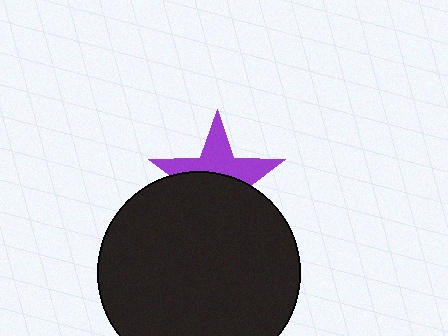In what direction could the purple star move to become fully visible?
The purple star could move up. That would shift it out from behind the black circle entirely.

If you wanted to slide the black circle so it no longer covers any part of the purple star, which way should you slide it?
Slide it down — that is the most direct way to separate the two shapes.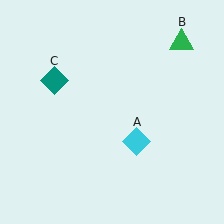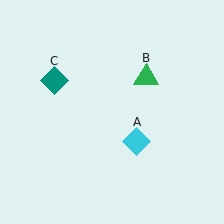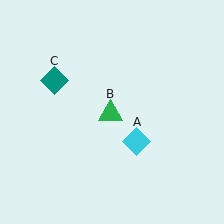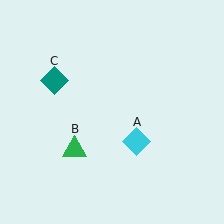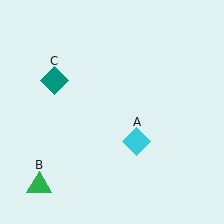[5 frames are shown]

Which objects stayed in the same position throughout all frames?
Cyan diamond (object A) and teal diamond (object C) remained stationary.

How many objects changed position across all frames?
1 object changed position: green triangle (object B).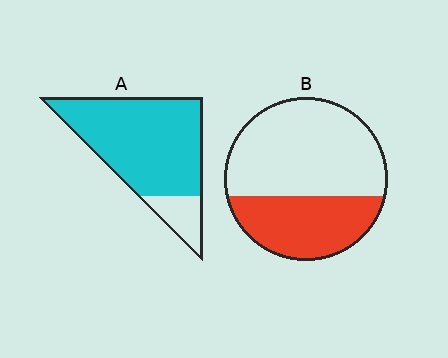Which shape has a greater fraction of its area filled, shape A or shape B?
Shape A.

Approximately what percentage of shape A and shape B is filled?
A is approximately 85% and B is approximately 35%.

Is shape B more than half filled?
No.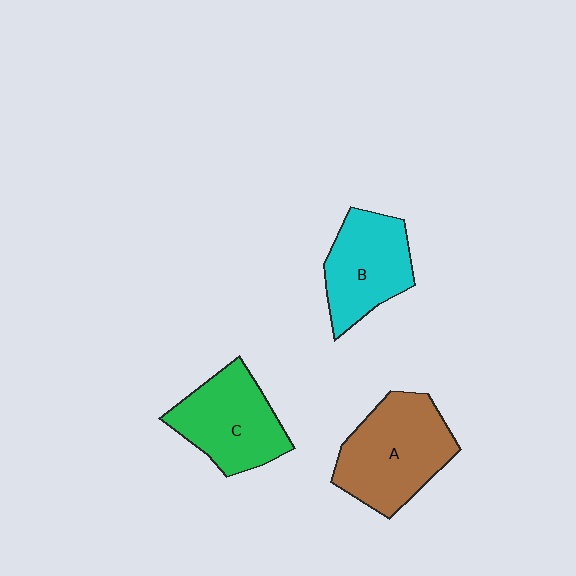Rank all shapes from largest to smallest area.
From largest to smallest: A (brown), C (green), B (cyan).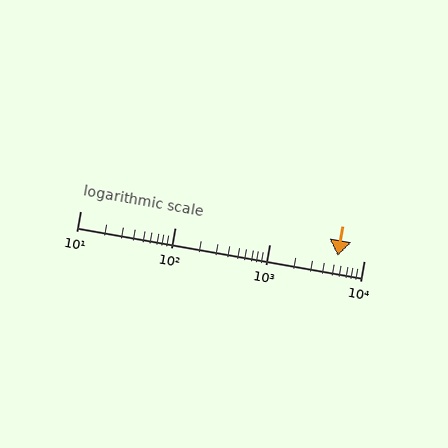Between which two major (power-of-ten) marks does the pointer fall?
The pointer is between 1000 and 10000.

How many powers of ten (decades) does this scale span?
The scale spans 3 decades, from 10 to 10000.